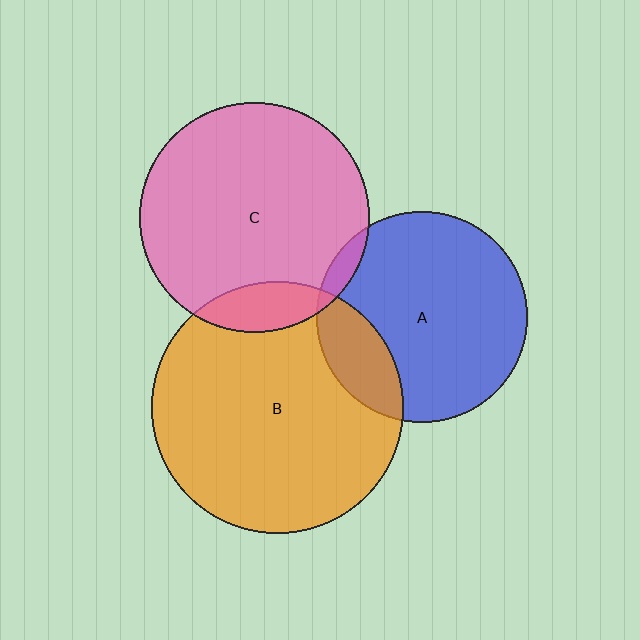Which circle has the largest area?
Circle B (orange).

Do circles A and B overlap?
Yes.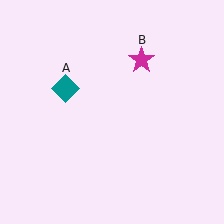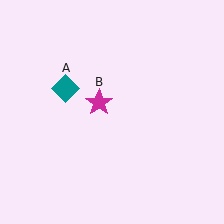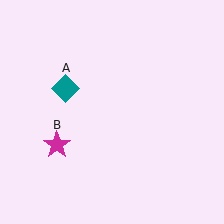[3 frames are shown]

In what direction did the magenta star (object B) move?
The magenta star (object B) moved down and to the left.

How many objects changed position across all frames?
1 object changed position: magenta star (object B).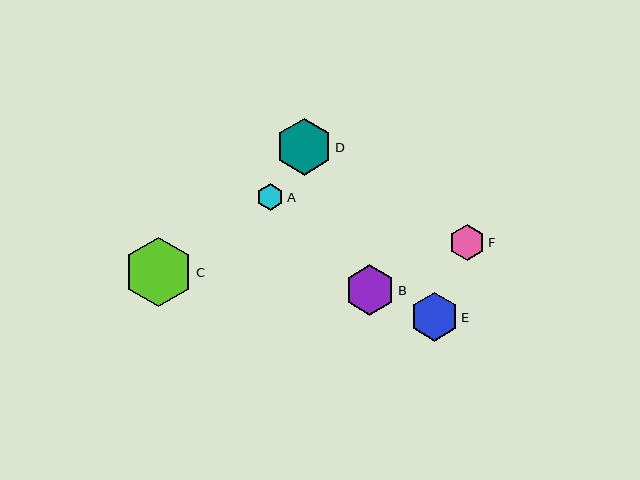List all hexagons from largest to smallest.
From largest to smallest: C, D, B, E, F, A.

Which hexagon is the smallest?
Hexagon A is the smallest with a size of approximately 27 pixels.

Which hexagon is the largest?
Hexagon C is the largest with a size of approximately 69 pixels.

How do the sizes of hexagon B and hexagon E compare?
Hexagon B and hexagon E are approximately the same size.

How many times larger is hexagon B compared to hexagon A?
Hexagon B is approximately 1.9 times the size of hexagon A.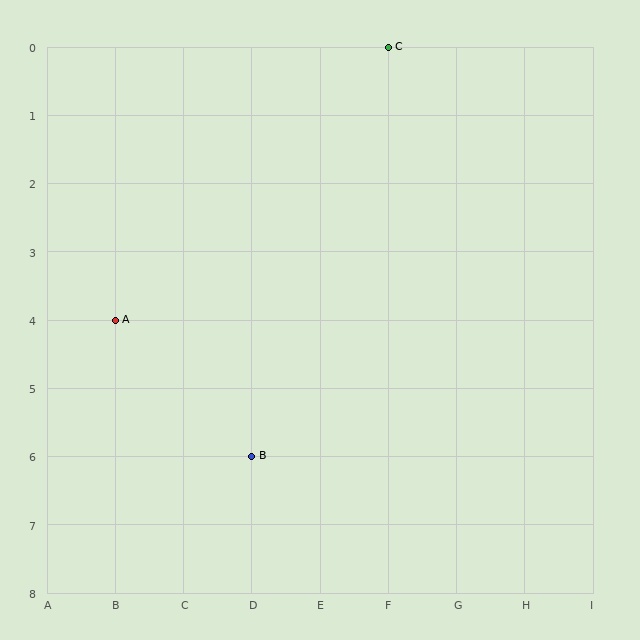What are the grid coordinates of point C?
Point C is at grid coordinates (F, 0).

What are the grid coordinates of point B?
Point B is at grid coordinates (D, 6).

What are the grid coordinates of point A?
Point A is at grid coordinates (B, 4).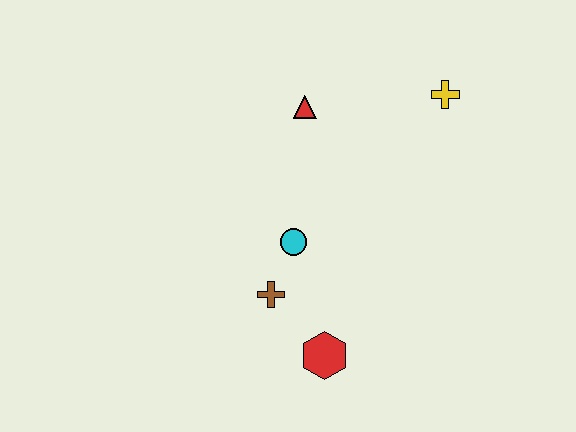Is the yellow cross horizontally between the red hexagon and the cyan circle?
No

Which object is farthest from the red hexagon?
The yellow cross is farthest from the red hexagon.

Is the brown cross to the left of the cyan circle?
Yes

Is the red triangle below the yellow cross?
Yes